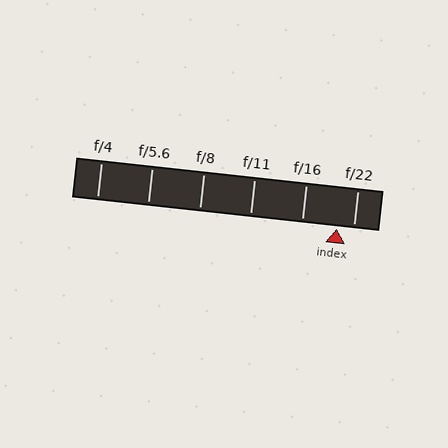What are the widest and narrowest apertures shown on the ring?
The widest aperture shown is f/4 and the narrowest is f/22.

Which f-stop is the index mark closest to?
The index mark is closest to f/22.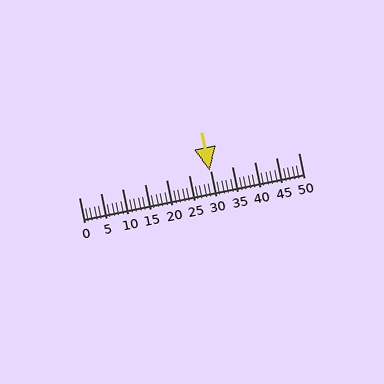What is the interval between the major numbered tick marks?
The major tick marks are spaced 5 units apart.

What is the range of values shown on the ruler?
The ruler shows values from 0 to 50.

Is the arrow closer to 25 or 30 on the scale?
The arrow is closer to 30.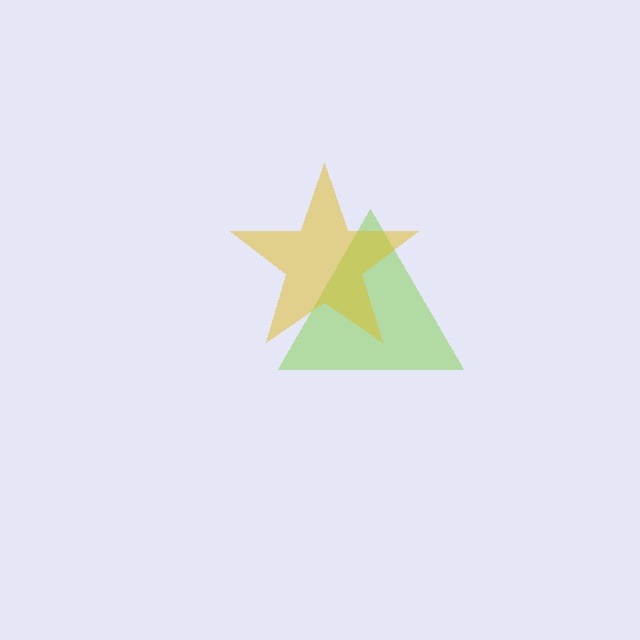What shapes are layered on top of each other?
The layered shapes are: a lime triangle, a yellow star.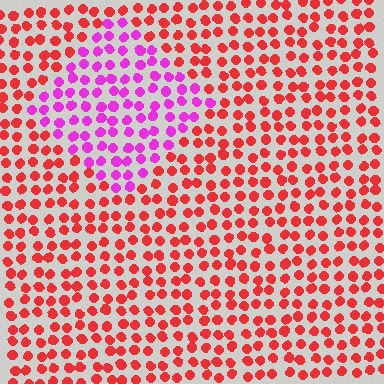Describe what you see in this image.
The image is filled with small red elements in a uniform arrangement. A diamond-shaped region is visible where the elements are tinted to a slightly different hue, forming a subtle color boundary.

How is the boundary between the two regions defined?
The boundary is defined purely by a slight shift in hue (about 55 degrees). Spacing, size, and orientation are identical on both sides.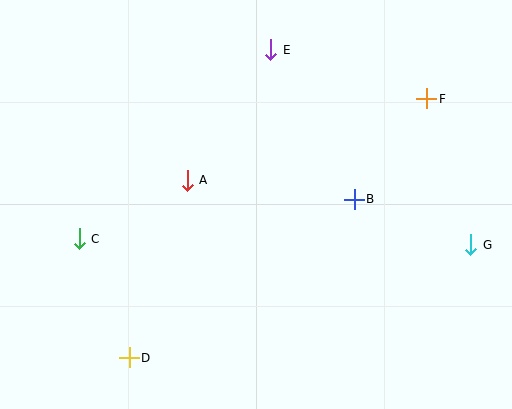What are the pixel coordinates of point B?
Point B is at (354, 199).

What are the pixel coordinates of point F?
Point F is at (427, 99).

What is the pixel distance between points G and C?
The distance between G and C is 392 pixels.